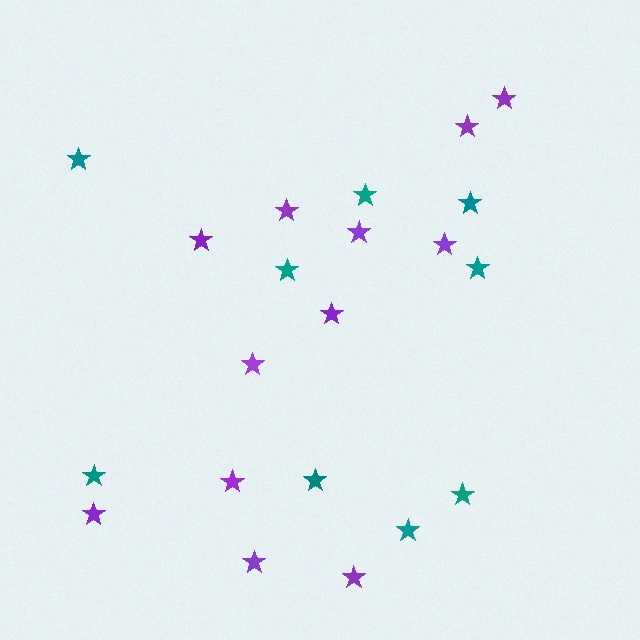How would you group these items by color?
There are 2 groups: one group of teal stars (9) and one group of purple stars (12).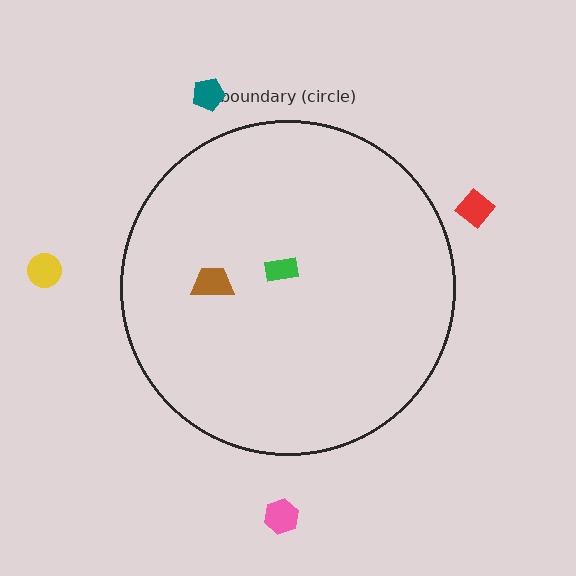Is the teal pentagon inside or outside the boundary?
Outside.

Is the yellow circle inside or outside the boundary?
Outside.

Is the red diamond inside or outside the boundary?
Outside.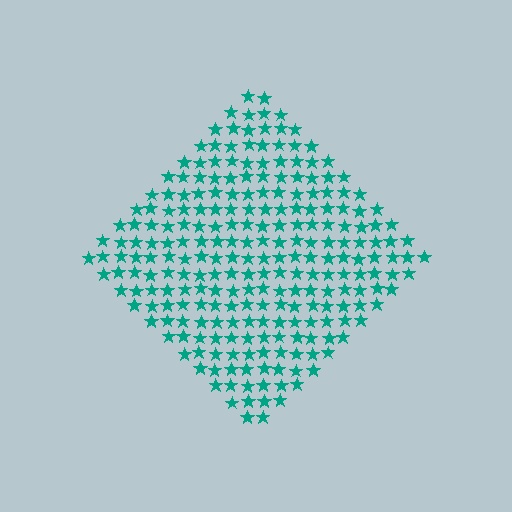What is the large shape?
The large shape is a diamond.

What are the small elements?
The small elements are stars.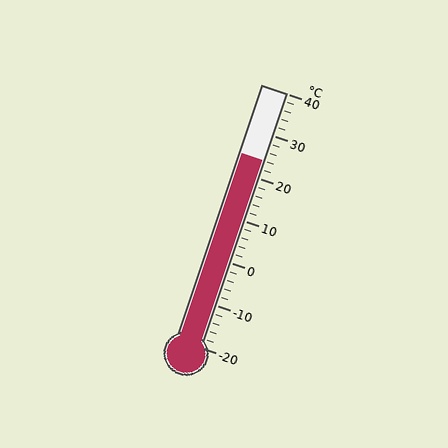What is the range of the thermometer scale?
The thermometer scale ranges from -20°C to 40°C.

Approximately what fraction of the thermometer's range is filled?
The thermometer is filled to approximately 75% of its range.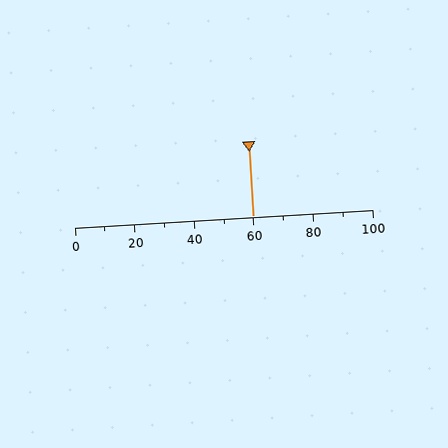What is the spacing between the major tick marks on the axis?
The major ticks are spaced 20 apart.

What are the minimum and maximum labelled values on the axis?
The axis runs from 0 to 100.